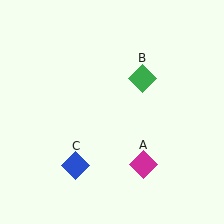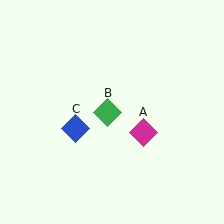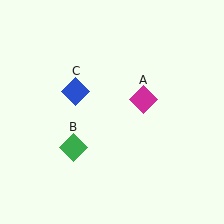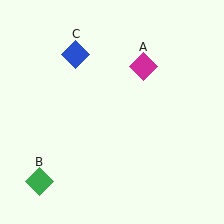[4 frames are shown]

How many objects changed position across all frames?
3 objects changed position: magenta diamond (object A), green diamond (object B), blue diamond (object C).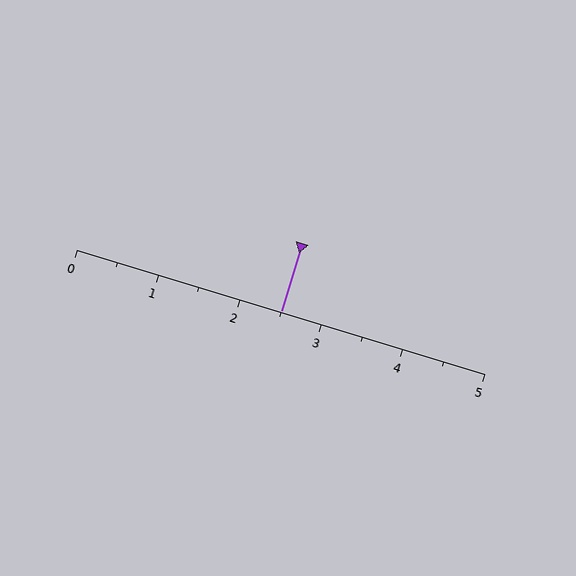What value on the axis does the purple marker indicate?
The marker indicates approximately 2.5.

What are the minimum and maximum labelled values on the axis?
The axis runs from 0 to 5.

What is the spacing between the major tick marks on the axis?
The major ticks are spaced 1 apart.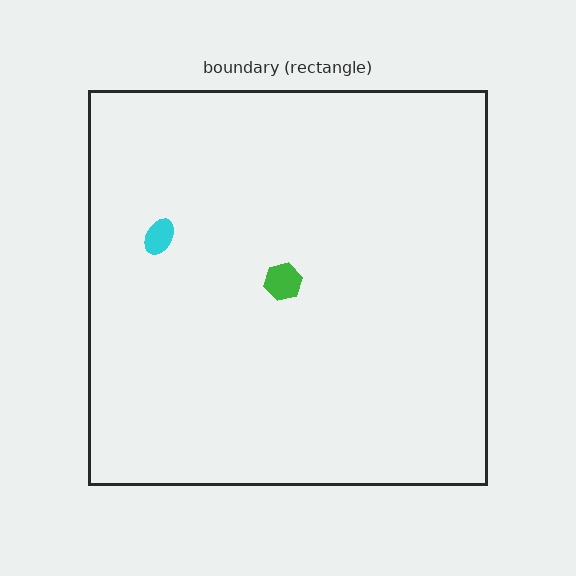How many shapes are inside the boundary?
2 inside, 0 outside.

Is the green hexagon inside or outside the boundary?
Inside.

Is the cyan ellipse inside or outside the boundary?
Inside.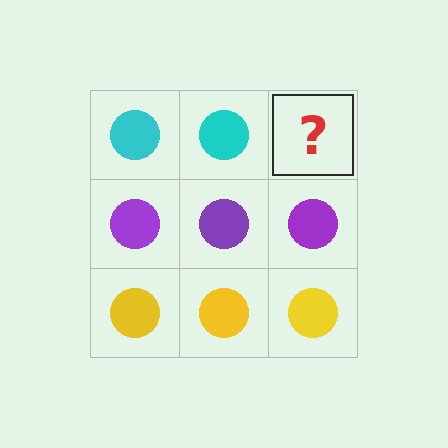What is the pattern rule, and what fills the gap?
The rule is that each row has a consistent color. The gap should be filled with a cyan circle.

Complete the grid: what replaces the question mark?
The question mark should be replaced with a cyan circle.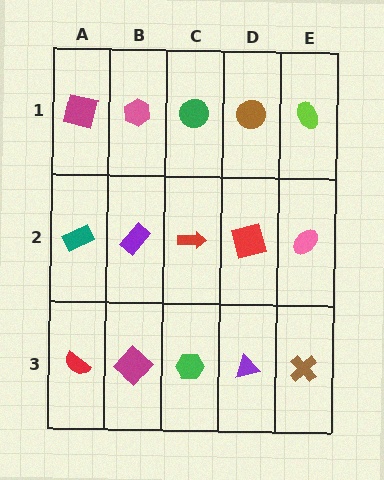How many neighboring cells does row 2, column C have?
4.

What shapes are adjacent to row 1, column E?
A pink ellipse (row 2, column E), a brown circle (row 1, column D).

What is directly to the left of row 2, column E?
A red square.